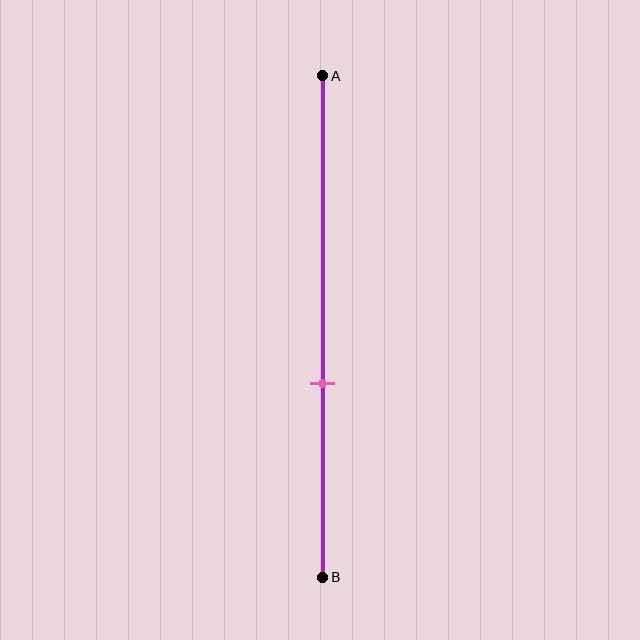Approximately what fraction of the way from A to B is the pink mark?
The pink mark is approximately 60% of the way from A to B.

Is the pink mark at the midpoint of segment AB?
No, the mark is at about 60% from A, not at the 50% midpoint.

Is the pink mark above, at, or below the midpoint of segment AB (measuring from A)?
The pink mark is below the midpoint of segment AB.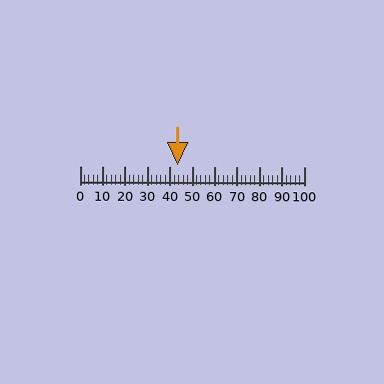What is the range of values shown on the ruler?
The ruler shows values from 0 to 100.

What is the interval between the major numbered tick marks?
The major tick marks are spaced 10 units apart.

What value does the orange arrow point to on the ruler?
The orange arrow points to approximately 43.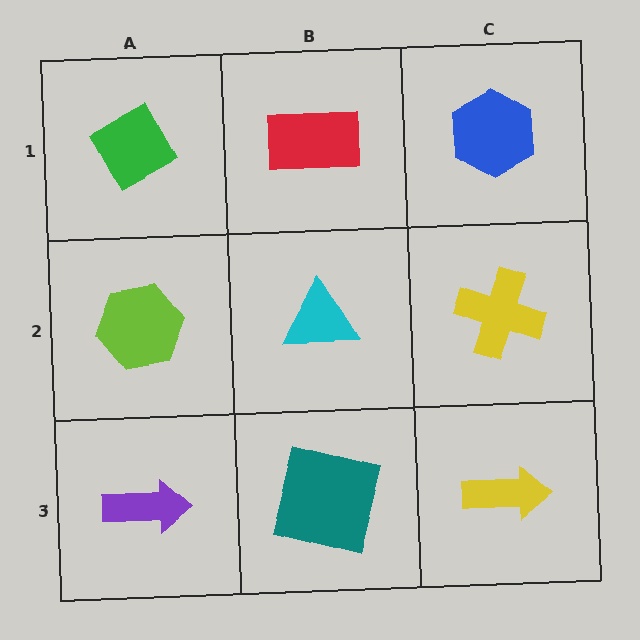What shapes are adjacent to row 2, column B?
A red rectangle (row 1, column B), a teal square (row 3, column B), a lime hexagon (row 2, column A), a yellow cross (row 2, column C).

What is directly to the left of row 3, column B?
A purple arrow.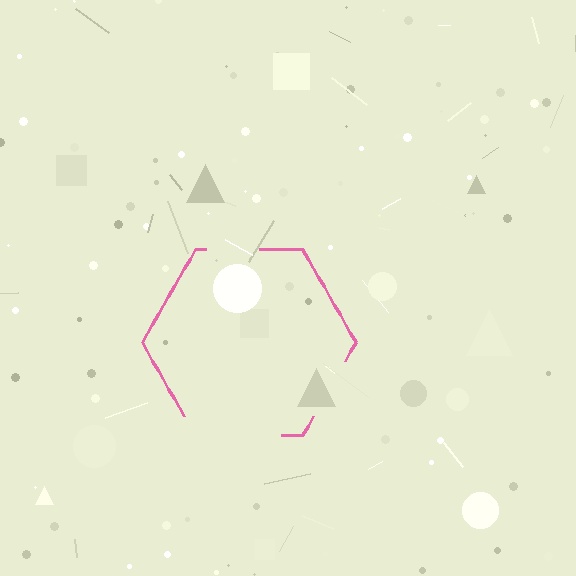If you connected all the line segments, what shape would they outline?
They would outline a hexagon.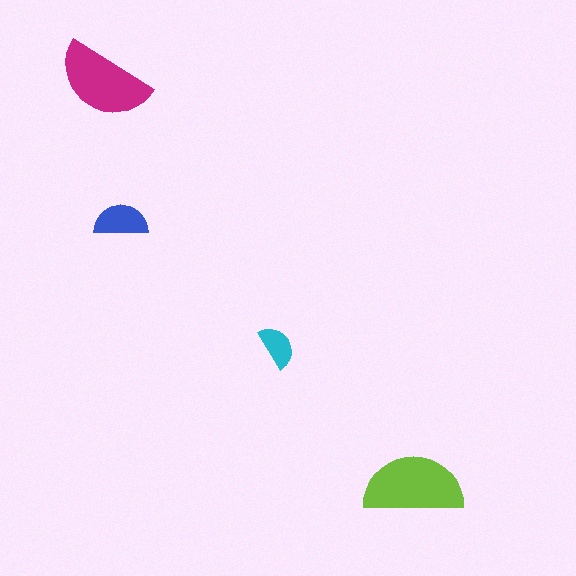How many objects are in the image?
There are 4 objects in the image.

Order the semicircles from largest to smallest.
the lime one, the magenta one, the blue one, the cyan one.